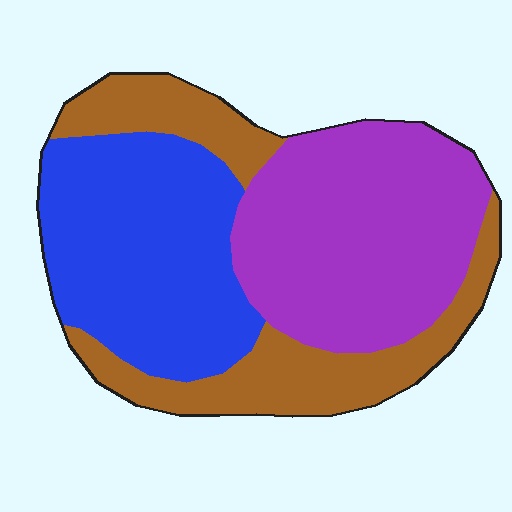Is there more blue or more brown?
Blue.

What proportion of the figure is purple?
Purple covers about 40% of the figure.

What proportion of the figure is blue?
Blue takes up about one third (1/3) of the figure.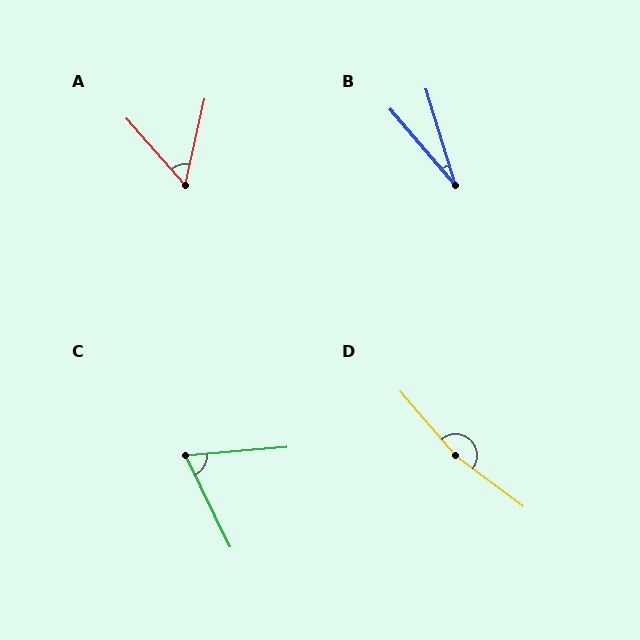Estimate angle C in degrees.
Approximately 69 degrees.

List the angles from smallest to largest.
B (23°), A (54°), C (69°), D (168°).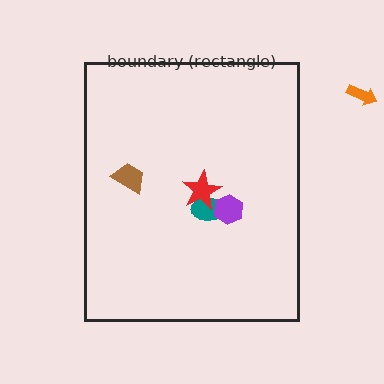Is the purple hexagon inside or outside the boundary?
Inside.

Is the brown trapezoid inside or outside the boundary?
Inside.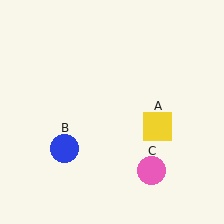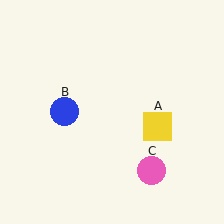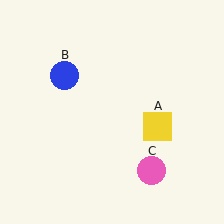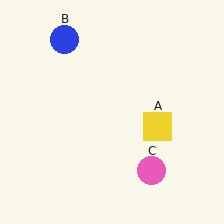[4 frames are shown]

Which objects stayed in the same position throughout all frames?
Yellow square (object A) and pink circle (object C) remained stationary.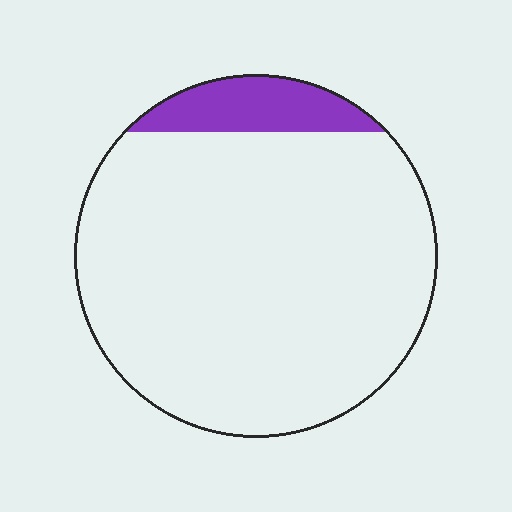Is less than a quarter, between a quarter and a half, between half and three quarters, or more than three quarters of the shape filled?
Less than a quarter.